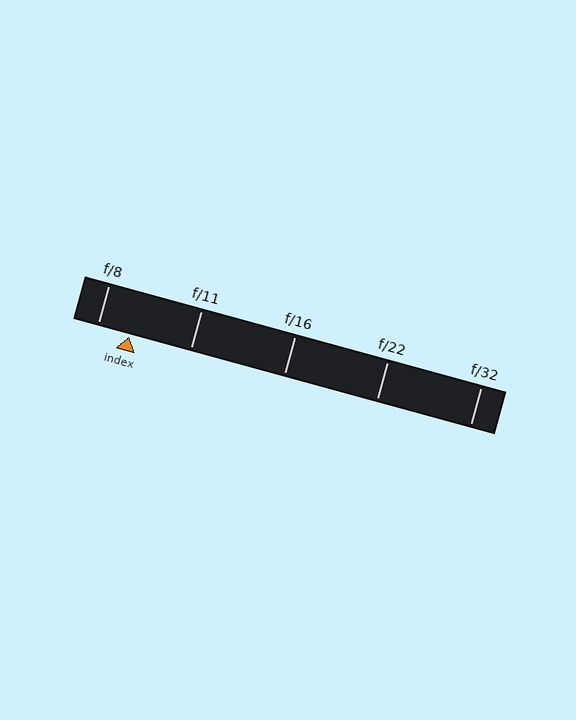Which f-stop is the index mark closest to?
The index mark is closest to f/8.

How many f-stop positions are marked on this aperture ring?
There are 5 f-stop positions marked.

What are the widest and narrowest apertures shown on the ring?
The widest aperture shown is f/8 and the narrowest is f/32.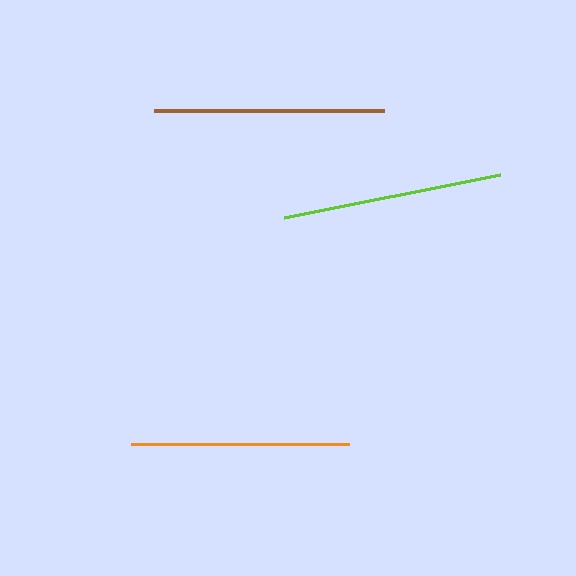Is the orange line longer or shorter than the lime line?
The lime line is longer than the orange line.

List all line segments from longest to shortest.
From longest to shortest: brown, lime, orange.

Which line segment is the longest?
The brown line is the longest at approximately 230 pixels.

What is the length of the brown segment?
The brown segment is approximately 230 pixels long.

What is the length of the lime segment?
The lime segment is approximately 221 pixels long.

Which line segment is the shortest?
The orange line is the shortest at approximately 218 pixels.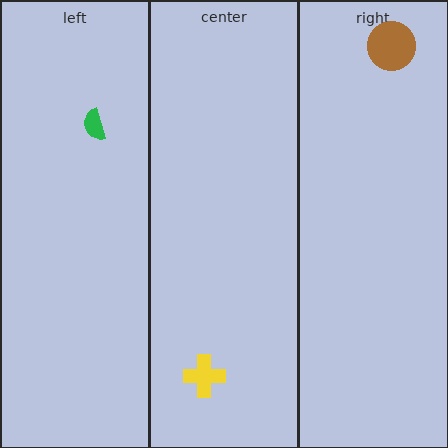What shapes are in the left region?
The green semicircle.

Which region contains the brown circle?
The right region.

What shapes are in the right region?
The brown circle.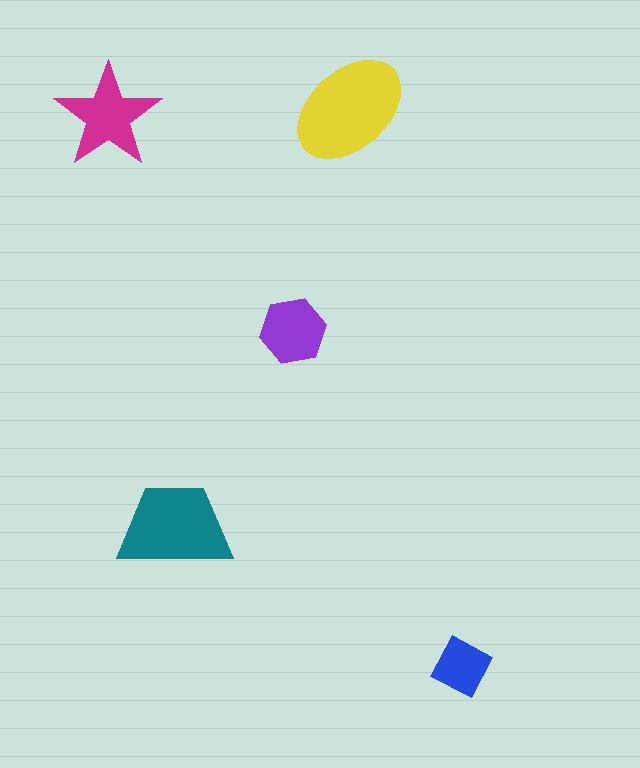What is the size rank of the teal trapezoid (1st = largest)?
2nd.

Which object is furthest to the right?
The blue square is rightmost.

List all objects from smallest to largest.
The blue square, the purple hexagon, the magenta star, the teal trapezoid, the yellow ellipse.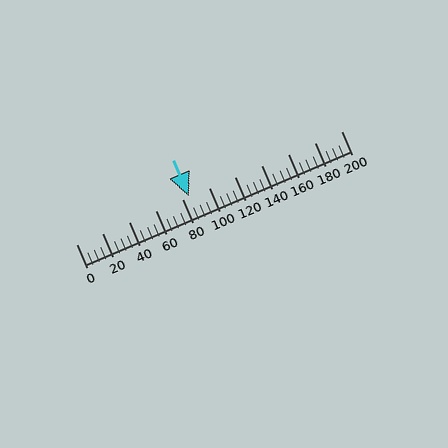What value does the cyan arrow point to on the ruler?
The cyan arrow points to approximately 85.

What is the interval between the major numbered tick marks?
The major tick marks are spaced 20 units apart.